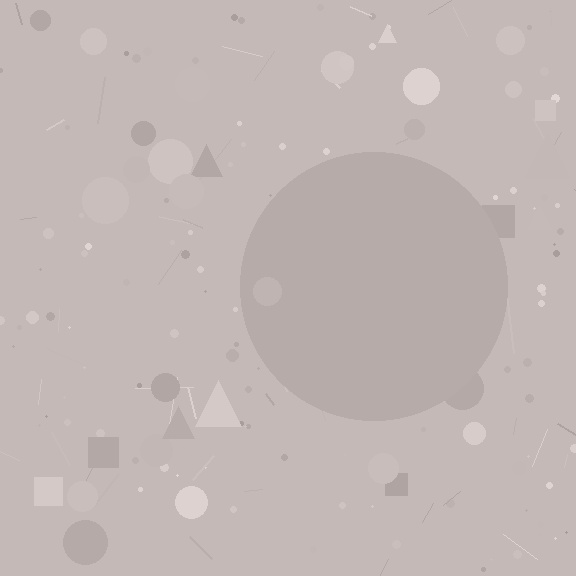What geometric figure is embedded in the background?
A circle is embedded in the background.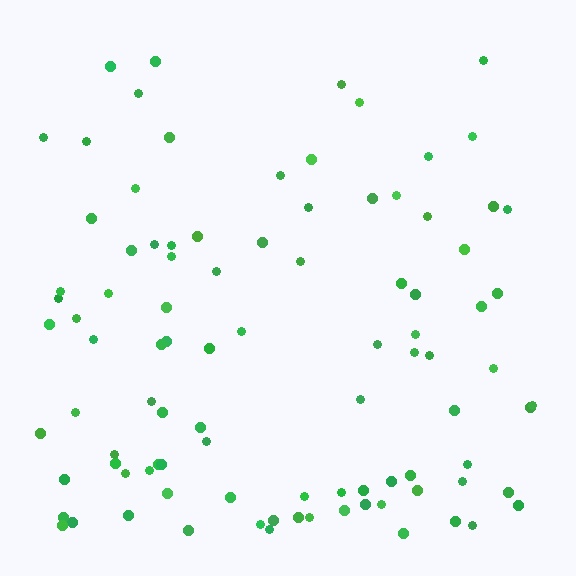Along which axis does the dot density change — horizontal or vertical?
Vertical.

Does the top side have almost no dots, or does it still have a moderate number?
Still a moderate number, just noticeably fewer than the bottom.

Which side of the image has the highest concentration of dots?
The bottom.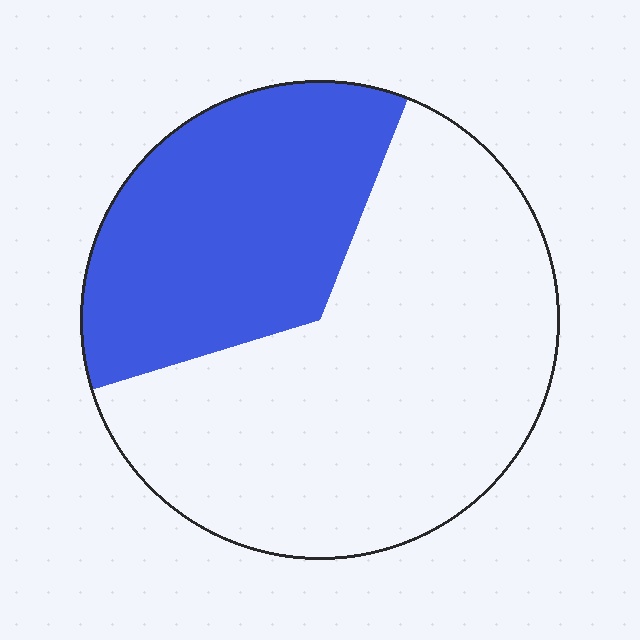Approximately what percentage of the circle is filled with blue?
Approximately 35%.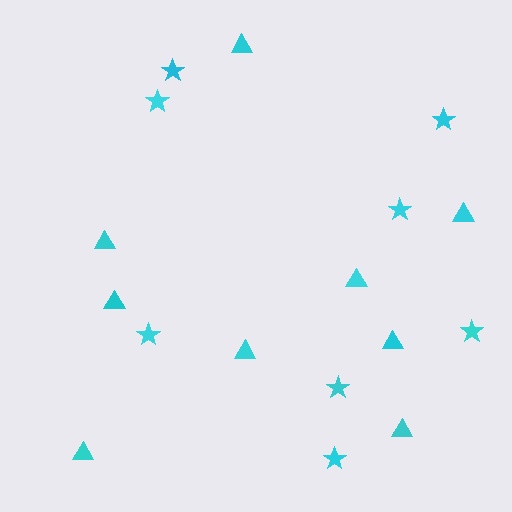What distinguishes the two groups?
There are 2 groups: one group of stars (8) and one group of triangles (9).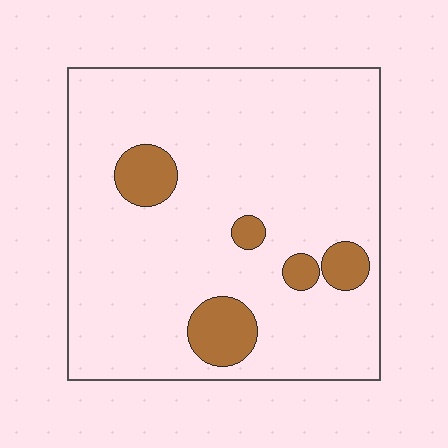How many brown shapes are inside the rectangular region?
5.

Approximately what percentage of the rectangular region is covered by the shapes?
Approximately 10%.